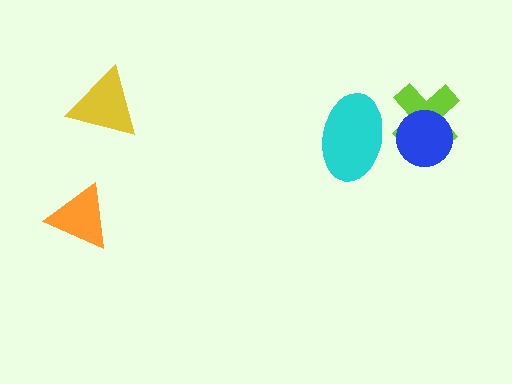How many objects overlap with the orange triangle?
0 objects overlap with the orange triangle.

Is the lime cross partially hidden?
Yes, it is partially covered by another shape.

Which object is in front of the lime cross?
The blue circle is in front of the lime cross.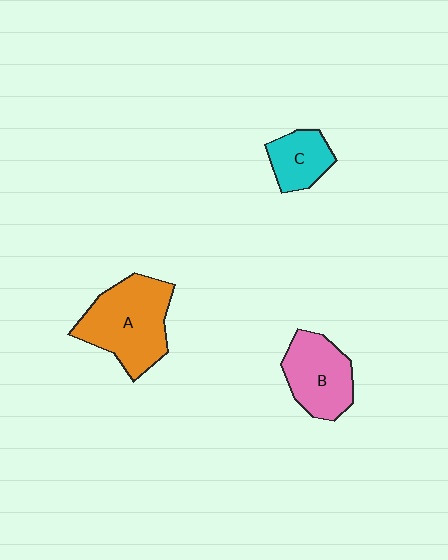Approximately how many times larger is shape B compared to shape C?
Approximately 1.5 times.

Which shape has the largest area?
Shape A (orange).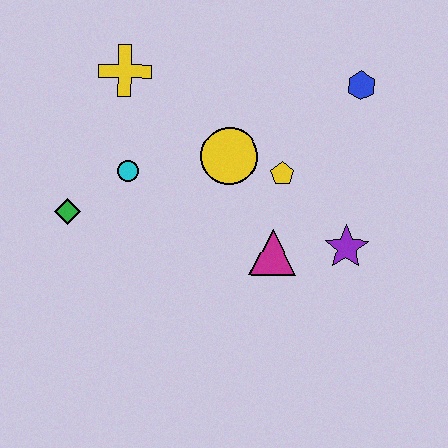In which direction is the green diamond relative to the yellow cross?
The green diamond is below the yellow cross.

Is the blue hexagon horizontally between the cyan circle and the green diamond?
No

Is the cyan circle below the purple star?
No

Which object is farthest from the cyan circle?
The blue hexagon is farthest from the cyan circle.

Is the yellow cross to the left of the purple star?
Yes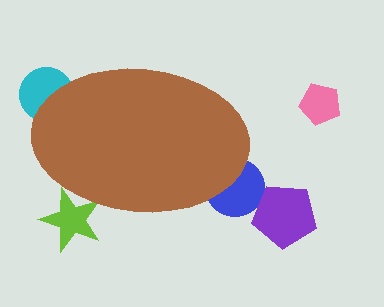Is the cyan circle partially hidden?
Yes, the cyan circle is partially hidden behind the brown ellipse.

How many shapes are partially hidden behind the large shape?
3 shapes are partially hidden.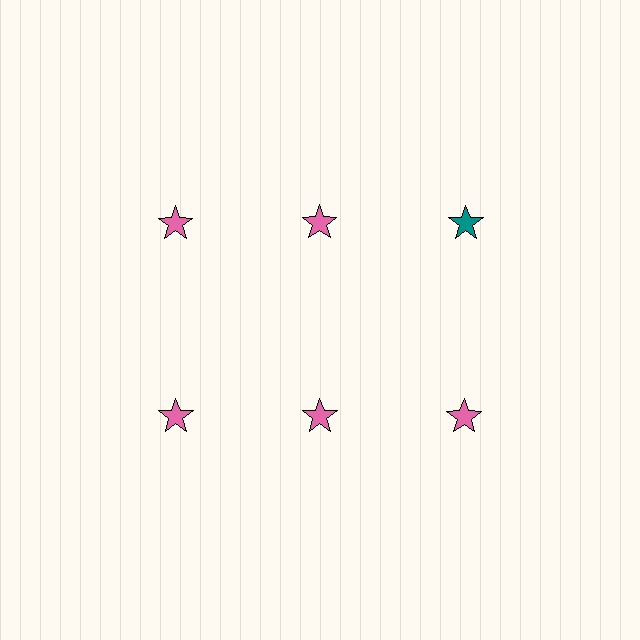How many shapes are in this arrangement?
There are 6 shapes arranged in a grid pattern.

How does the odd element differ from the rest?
It has a different color: teal instead of pink.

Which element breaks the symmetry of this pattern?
The teal star in the top row, center column breaks the symmetry. All other shapes are pink stars.